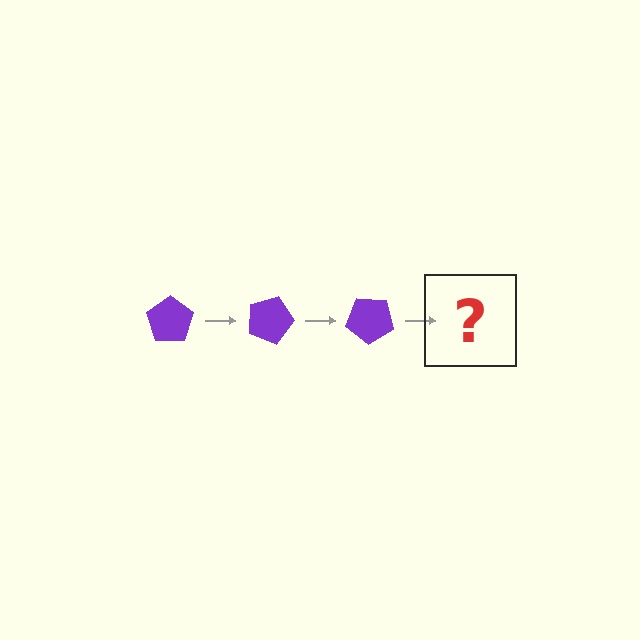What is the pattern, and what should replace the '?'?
The pattern is that the pentagon rotates 20 degrees each step. The '?' should be a purple pentagon rotated 60 degrees.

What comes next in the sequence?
The next element should be a purple pentagon rotated 60 degrees.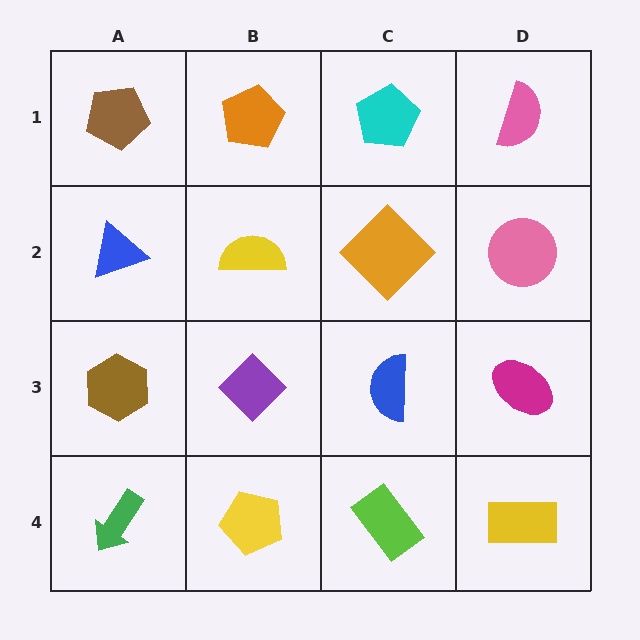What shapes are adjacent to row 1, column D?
A pink circle (row 2, column D), a cyan pentagon (row 1, column C).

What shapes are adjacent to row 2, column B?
An orange pentagon (row 1, column B), a purple diamond (row 3, column B), a blue triangle (row 2, column A), an orange diamond (row 2, column C).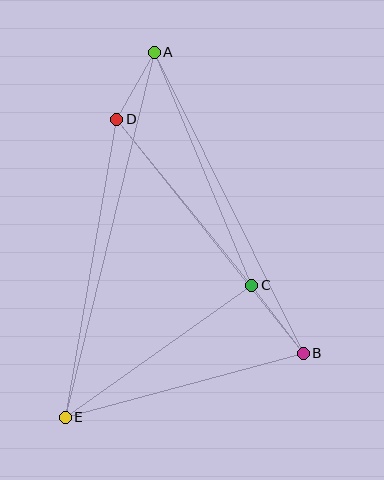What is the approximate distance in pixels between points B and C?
The distance between B and C is approximately 85 pixels.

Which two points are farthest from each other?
Points A and E are farthest from each other.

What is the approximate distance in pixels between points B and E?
The distance between B and E is approximately 246 pixels.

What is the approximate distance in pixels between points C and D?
The distance between C and D is approximately 214 pixels.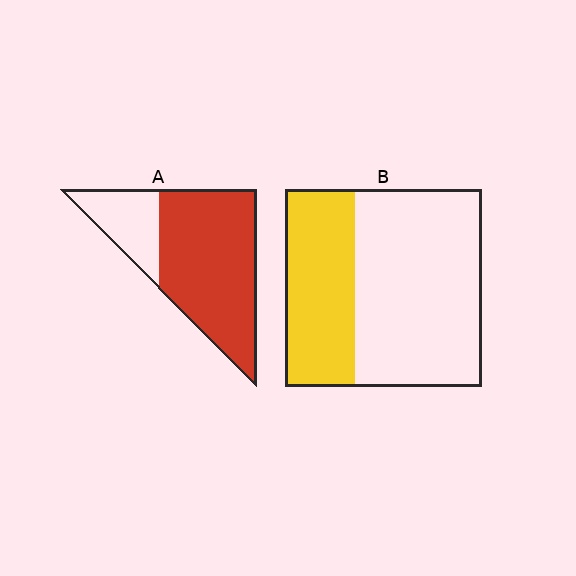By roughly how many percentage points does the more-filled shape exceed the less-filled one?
By roughly 40 percentage points (A over B).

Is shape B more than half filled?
No.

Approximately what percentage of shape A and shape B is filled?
A is approximately 75% and B is approximately 35%.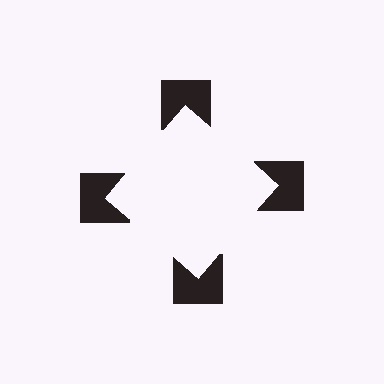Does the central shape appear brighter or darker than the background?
It typically appears slightly brighter than the background, even though no actual brightness change is drawn.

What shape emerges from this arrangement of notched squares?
An illusory square — its edges are inferred from the aligned wedge cuts in the notched squares, not physically drawn.